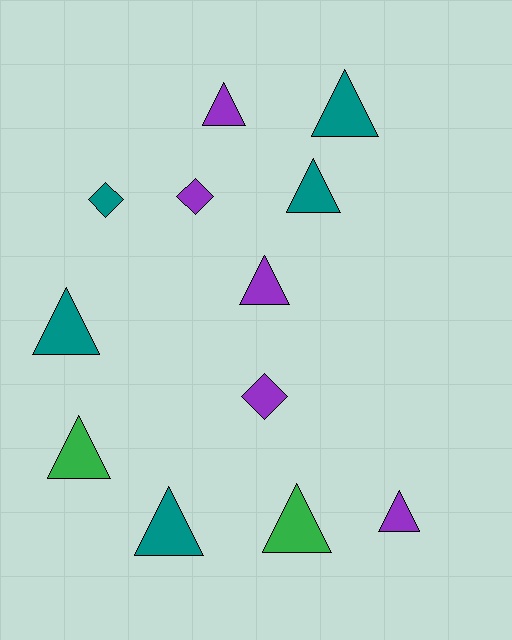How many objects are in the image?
There are 12 objects.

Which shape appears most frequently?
Triangle, with 9 objects.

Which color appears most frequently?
Purple, with 5 objects.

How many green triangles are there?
There are 2 green triangles.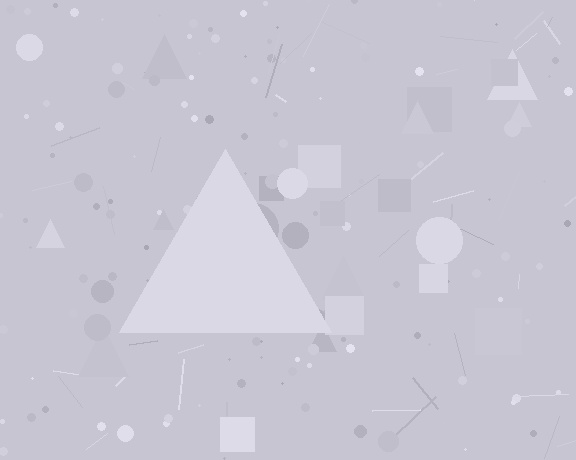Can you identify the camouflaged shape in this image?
The camouflaged shape is a triangle.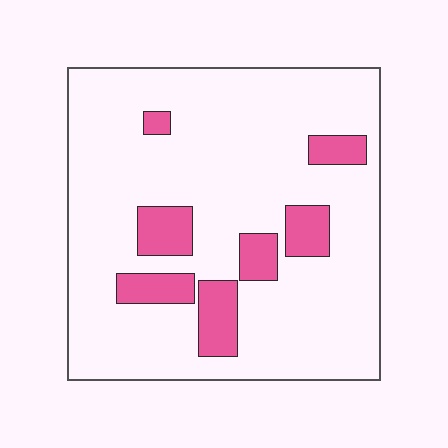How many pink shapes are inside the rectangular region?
7.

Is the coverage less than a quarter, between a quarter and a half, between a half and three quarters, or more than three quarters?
Less than a quarter.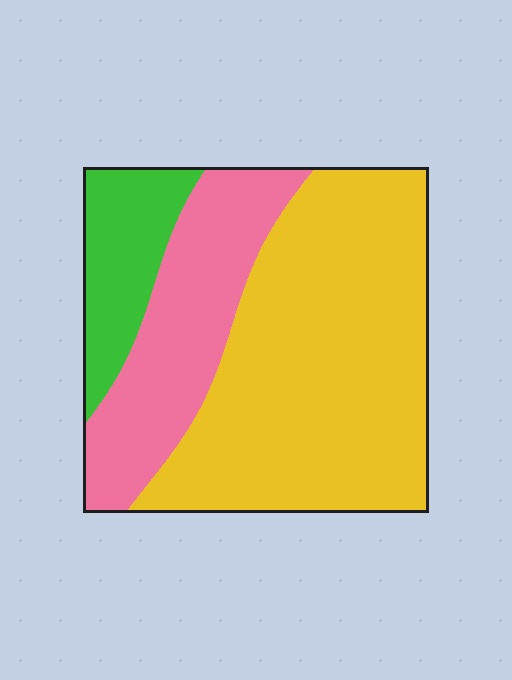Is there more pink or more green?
Pink.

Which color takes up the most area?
Yellow, at roughly 60%.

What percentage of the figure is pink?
Pink covers roughly 25% of the figure.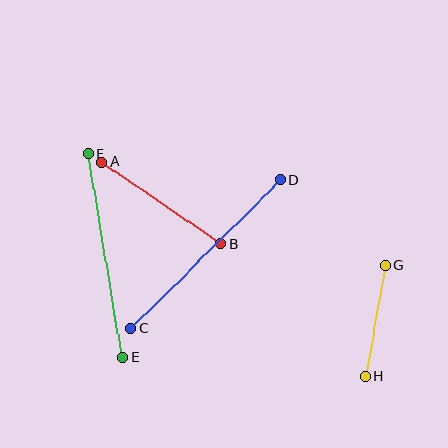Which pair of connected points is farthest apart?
Points C and D are farthest apart.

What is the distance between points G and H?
The distance is approximately 113 pixels.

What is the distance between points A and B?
The distance is approximately 145 pixels.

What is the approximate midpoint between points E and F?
The midpoint is at approximately (105, 255) pixels.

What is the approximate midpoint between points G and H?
The midpoint is at approximately (375, 321) pixels.